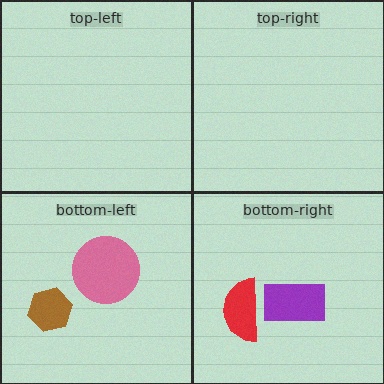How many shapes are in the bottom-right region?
2.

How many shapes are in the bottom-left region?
2.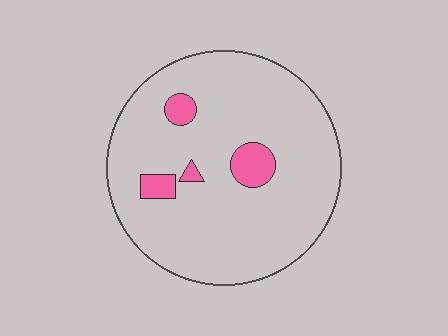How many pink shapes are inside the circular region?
4.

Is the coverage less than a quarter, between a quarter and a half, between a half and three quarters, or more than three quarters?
Less than a quarter.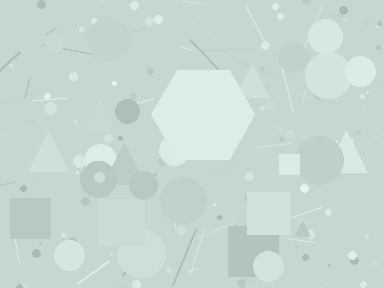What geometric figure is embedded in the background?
A hexagon is embedded in the background.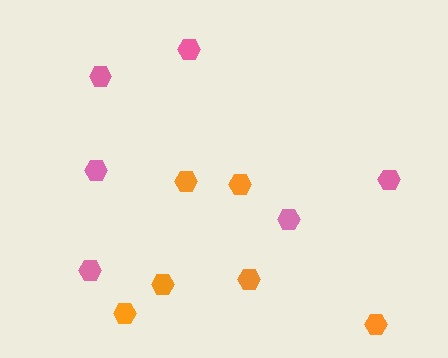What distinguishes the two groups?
There are 2 groups: one group of pink hexagons (6) and one group of orange hexagons (6).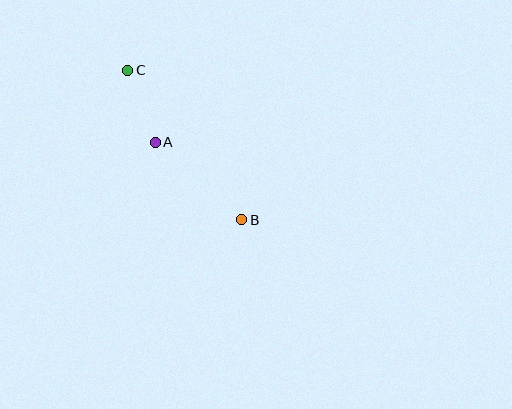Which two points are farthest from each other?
Points B and C are farthest from each other.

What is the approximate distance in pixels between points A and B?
The distance between A and B is approximately 116 pixels.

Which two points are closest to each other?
Points A and C are closest to each other.